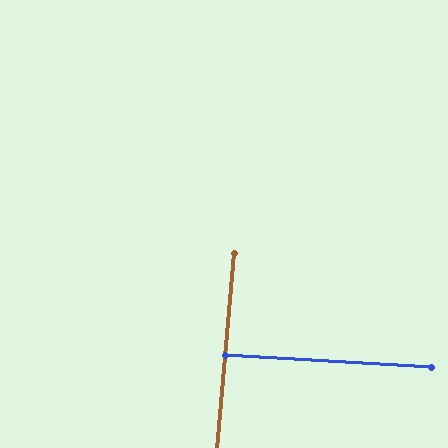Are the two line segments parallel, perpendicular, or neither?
Perpendicular — they meet at approximately 88°.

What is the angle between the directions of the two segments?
Approximately 88 degrees.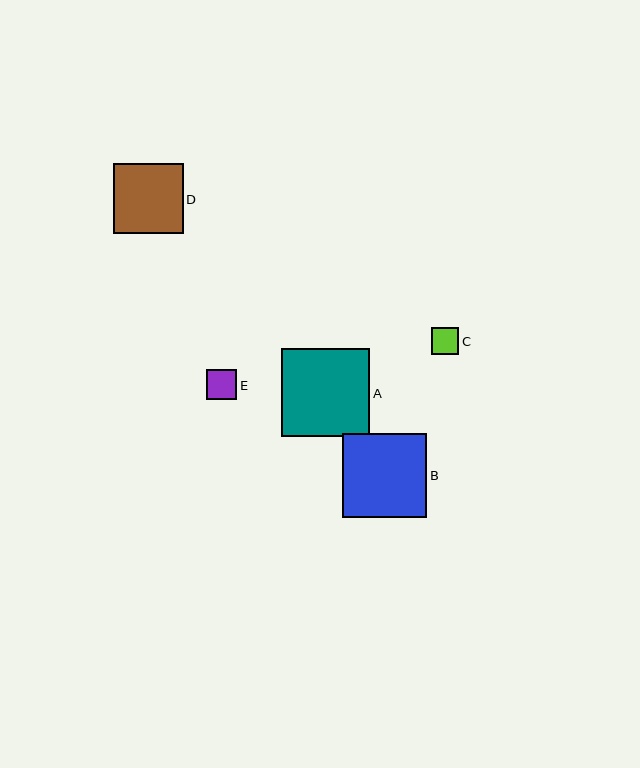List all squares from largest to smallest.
From largest to smallest: A, B, D, E, C.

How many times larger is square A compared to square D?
Square A is approximately 1.3 times the size of square D.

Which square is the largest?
Square A is the largest with a size of approximately 89 pixels.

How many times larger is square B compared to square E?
Square B is approximately 2.8 times the size of square E.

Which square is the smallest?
Square C is the smallest with a size of approximately 27 pixels.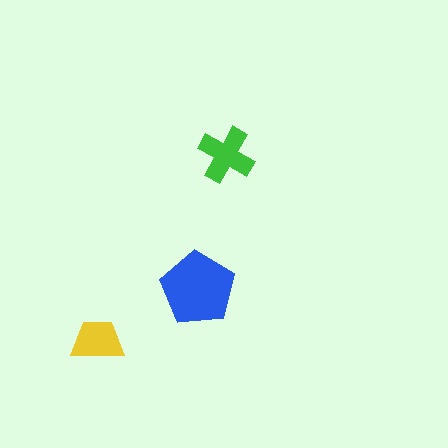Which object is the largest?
The blue pentagon.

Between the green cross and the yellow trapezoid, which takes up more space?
The green cross.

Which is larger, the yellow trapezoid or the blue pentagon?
The blue pentagon.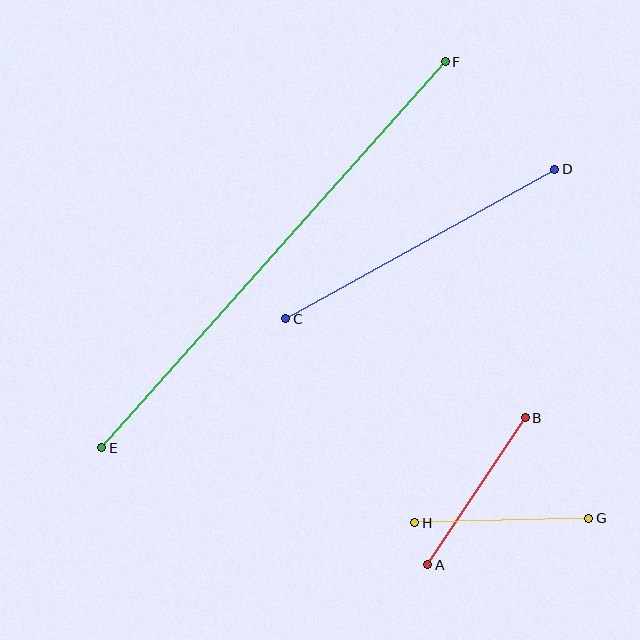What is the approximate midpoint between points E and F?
The midpoint is at approximately (274, 255) pixels.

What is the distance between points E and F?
The distance is approximately 517 pixels.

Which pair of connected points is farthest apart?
Points E and F are farthest apart.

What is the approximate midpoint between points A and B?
The midpoint is at approximately (477, 491) pixels.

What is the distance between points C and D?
The distance is approximately 308 pixels.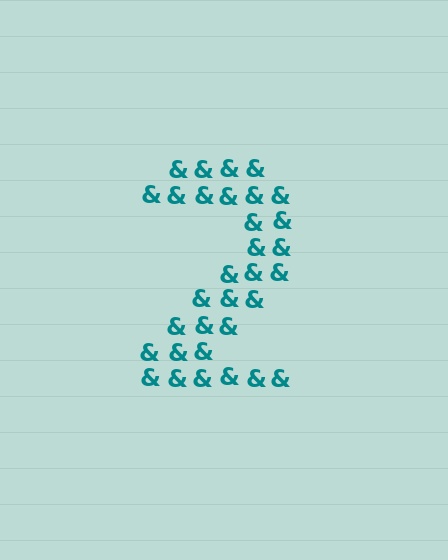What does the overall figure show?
The overall figure shows the digit 2.